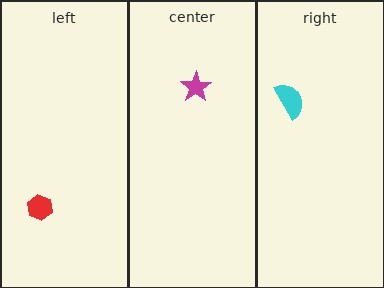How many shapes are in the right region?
1.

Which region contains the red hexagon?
The left region.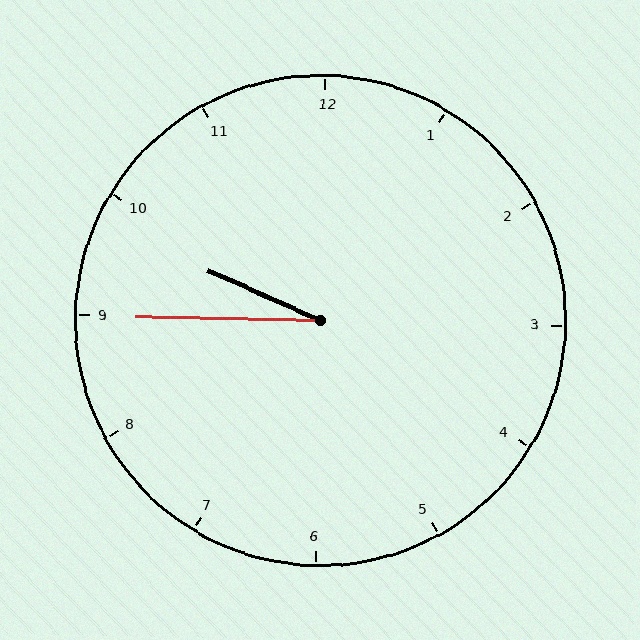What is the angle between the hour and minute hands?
Approximately 22 degrees.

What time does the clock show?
9:45.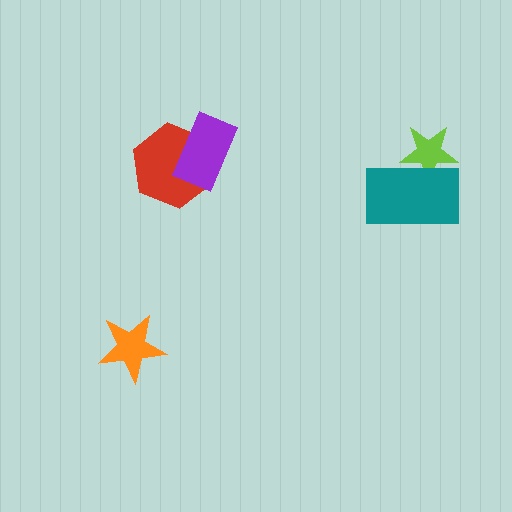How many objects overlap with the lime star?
1 object overlaps with the lime star.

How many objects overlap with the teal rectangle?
1 object overlaps with the teal rectangle.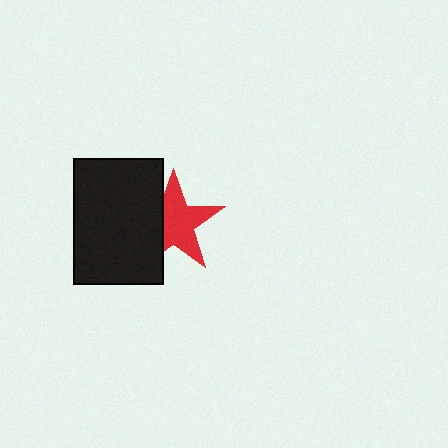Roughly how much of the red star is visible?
Most of it is visible (roughly 68%).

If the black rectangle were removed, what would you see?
You would see the complete red star.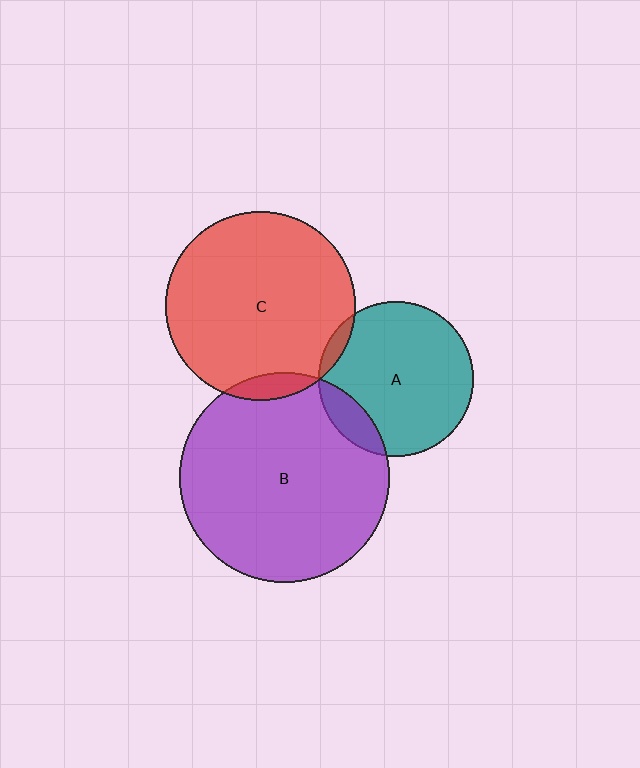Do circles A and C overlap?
Yes.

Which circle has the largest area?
Circle B (purple).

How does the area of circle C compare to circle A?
Approximately 1.5 times.